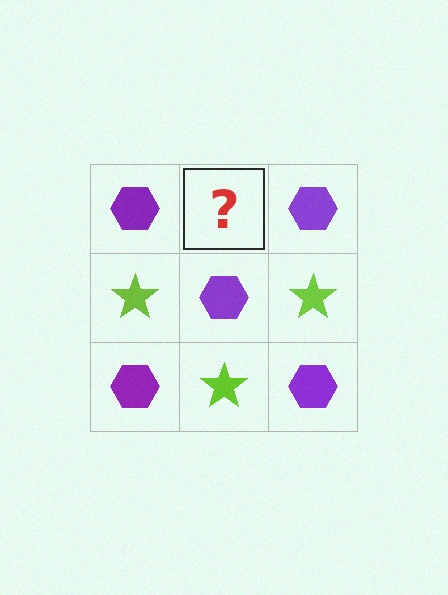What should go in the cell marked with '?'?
The missing cell should contain a lime star.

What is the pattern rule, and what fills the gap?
The rule is that it alternates purple hexagon and lime star in a checkerboard pattern. The gap should be filled with a lime star.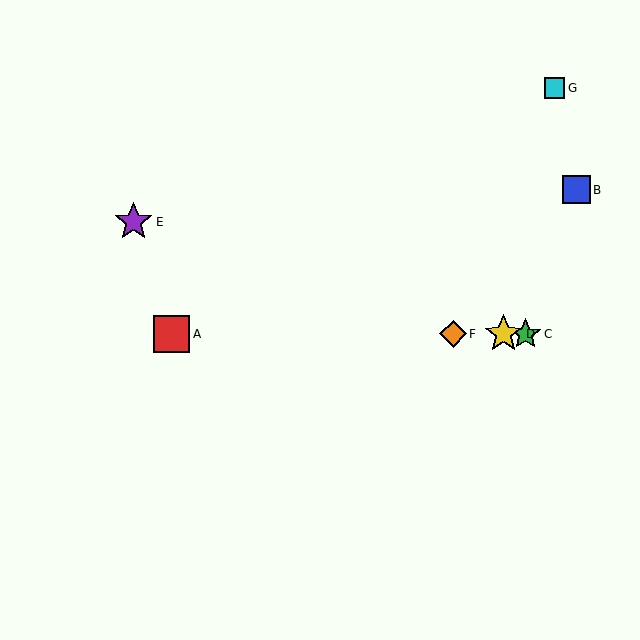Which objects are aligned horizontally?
Objects A, C, D, F are aligned horizontally.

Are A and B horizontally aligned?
No, A is at y≈334 and B is at y≈190.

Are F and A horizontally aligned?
Yes, both are at y≈334.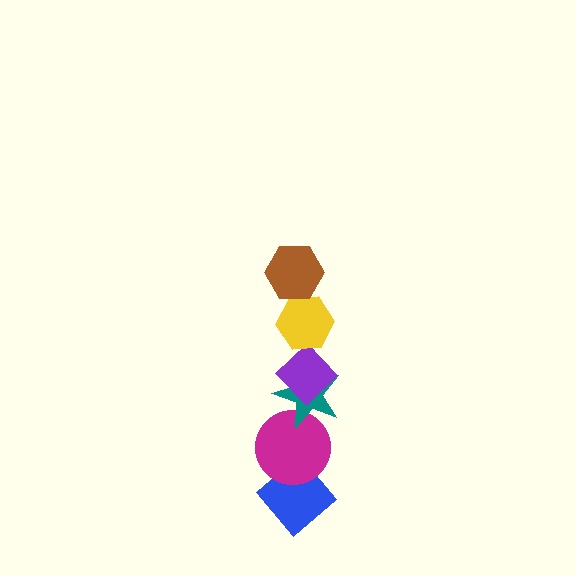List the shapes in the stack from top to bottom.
From top to bottom: the brown hexagon, the yellow hexagon, the purple diamond, the teal star, the magenta circle, the blue diamond.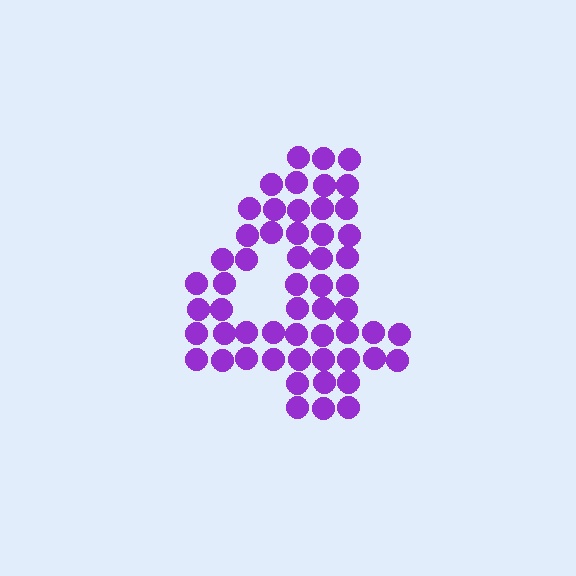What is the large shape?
The large shape is the digit 4.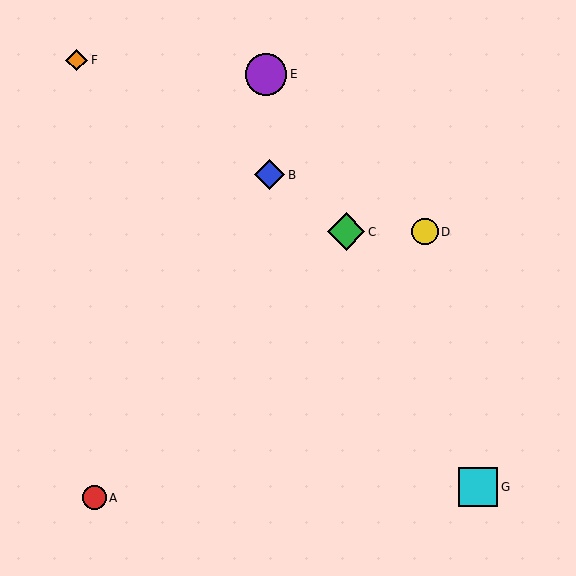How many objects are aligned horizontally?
2 objects (C, D) are aligned horizontally.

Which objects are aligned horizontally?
Objects C, D are aligned horizontally.